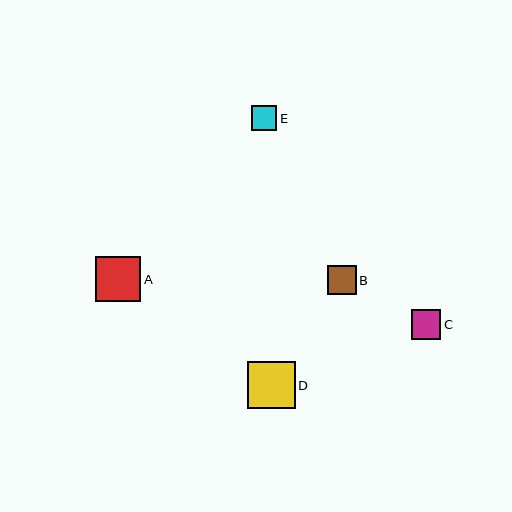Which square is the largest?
Square D is the largest with a size of approximately 47 pixels.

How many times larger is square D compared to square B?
Square D is approximately 1.6 times the size of square B.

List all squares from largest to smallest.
From largest to smallest: D, A, C, B, E.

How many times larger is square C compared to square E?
Square C is approximately 1.1 times the size of square E.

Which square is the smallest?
Square E is the smallest with a size of approximately 25 pixels.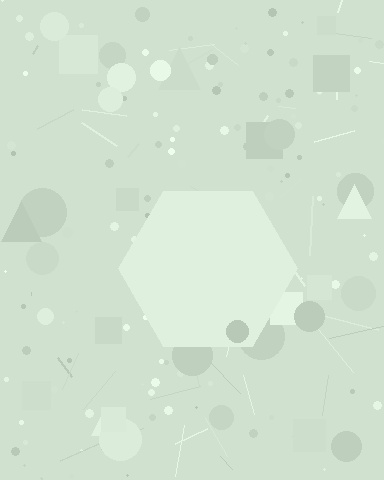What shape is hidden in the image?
A hexagon is hidden in the image.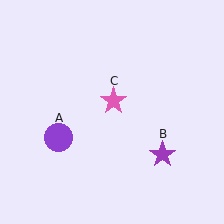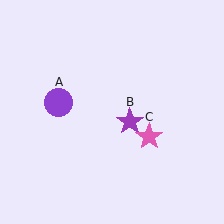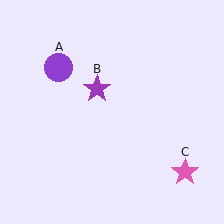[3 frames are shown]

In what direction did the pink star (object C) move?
The pink star (object C) moved down and to the right.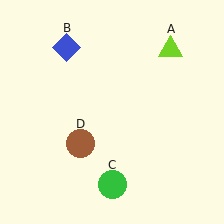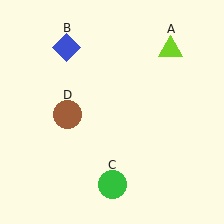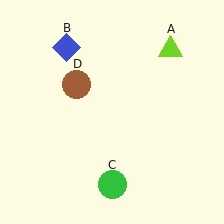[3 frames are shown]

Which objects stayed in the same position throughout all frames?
Lime triangle (object A) and blue diamond (object B) and green circle (object C) remained stationary.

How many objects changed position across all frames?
1 object changed position: brown circle (object D).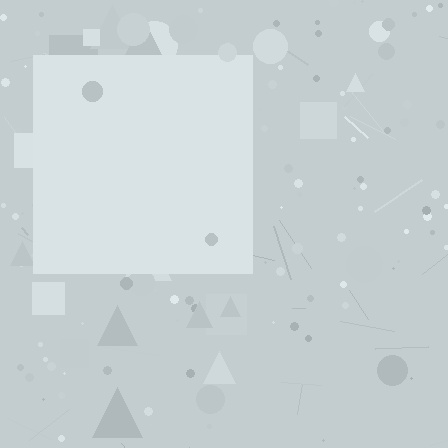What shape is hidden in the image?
A square is hidden in the image.